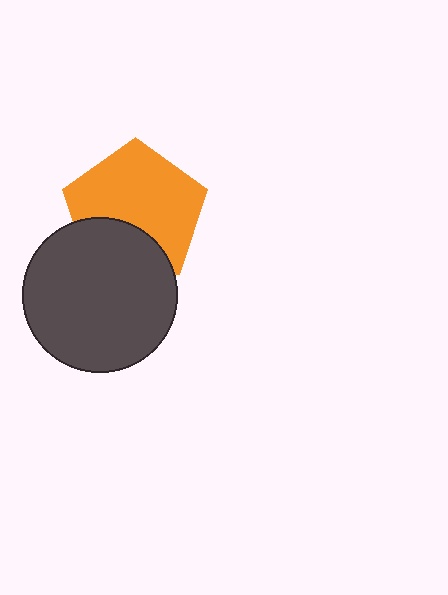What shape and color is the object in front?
The object in front is a dark gray circle.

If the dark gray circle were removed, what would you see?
You would see the complete orange pentagon.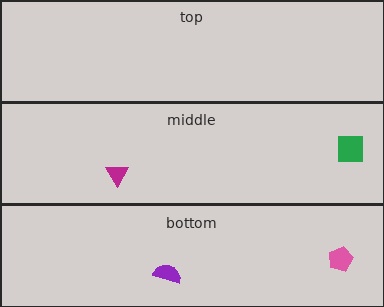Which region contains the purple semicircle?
The bottom region.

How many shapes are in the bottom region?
2.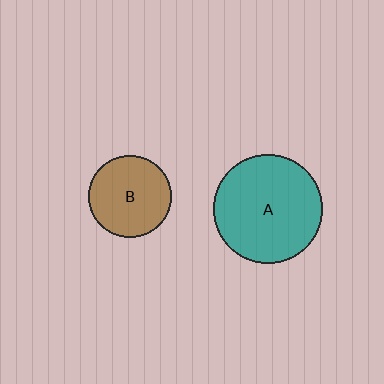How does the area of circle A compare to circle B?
Approximately 1.8 times.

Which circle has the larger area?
Circle A (teal).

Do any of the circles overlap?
No, none of the circles overlap.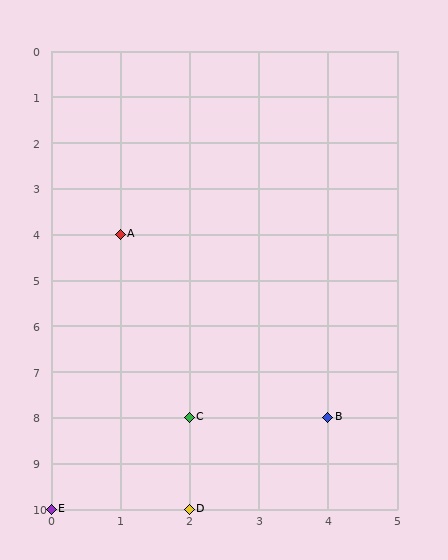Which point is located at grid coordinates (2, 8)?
Point C is at (2, 8).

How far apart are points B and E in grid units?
Points B and E are 4 columns and 2 rows apart (about 4.5 grid units diagonally).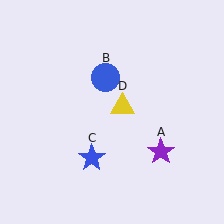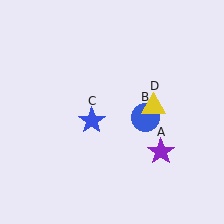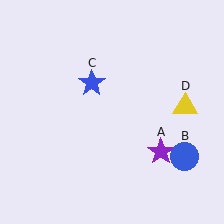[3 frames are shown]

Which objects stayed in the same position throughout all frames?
Purple star (object A) remained stationary.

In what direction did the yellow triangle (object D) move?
The yellow triangle (object D) moved right.